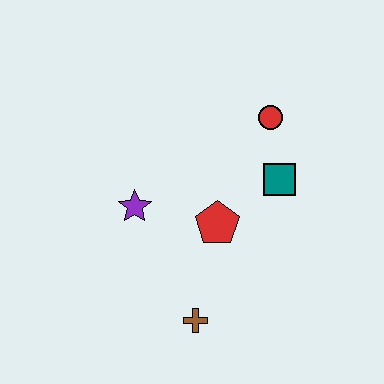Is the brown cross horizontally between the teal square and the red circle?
No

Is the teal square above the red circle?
No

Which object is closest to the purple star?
The red pentagon is closest to the purple star.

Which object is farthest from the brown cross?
The red circle is farthest from the brown cross.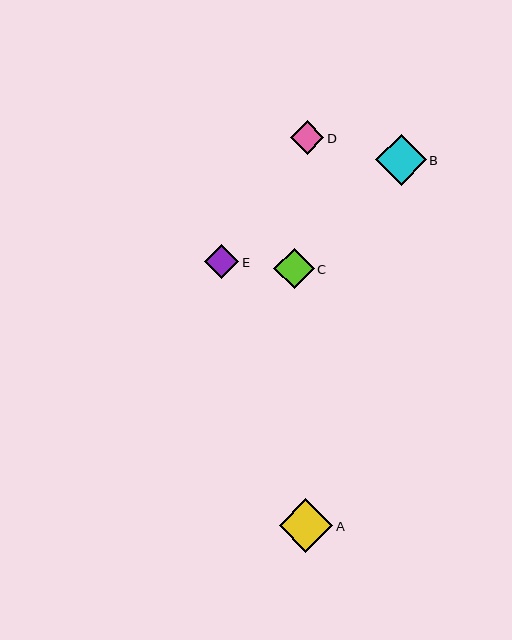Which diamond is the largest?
Diamond A is the largest with a size of approximately 54 pixels.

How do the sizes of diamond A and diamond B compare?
Diamond A and diamond B are approximately the same size.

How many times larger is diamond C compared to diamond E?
Diamond C is approximately 1.2 times the size of diamond E.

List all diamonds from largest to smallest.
From largest to smallest: A, B, C, E, D.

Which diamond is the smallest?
Diamond D is the smallest with a size of approximately 34 pixels.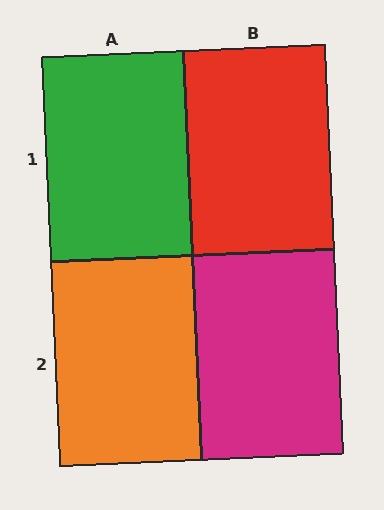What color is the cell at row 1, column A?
Green.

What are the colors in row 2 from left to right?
Orange, magenta.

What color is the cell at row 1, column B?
Red.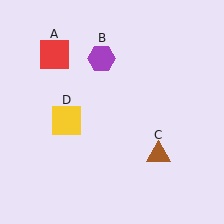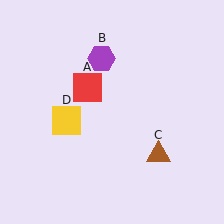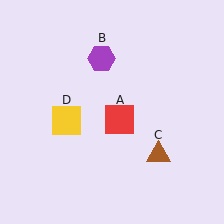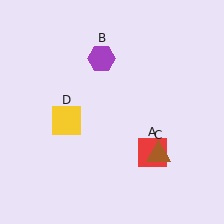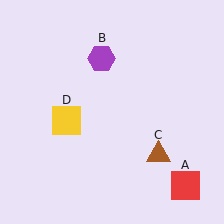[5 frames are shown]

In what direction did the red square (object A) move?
The red square (object A) moved down and to the right.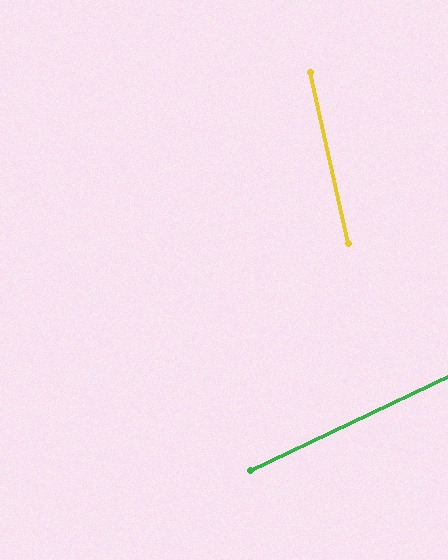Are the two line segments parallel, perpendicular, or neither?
Neither parallel nor perpendicular — they differ by about 77°.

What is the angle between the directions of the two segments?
Approximately 77 degrees.